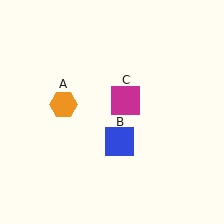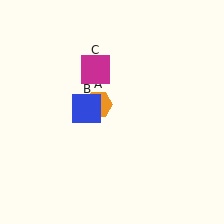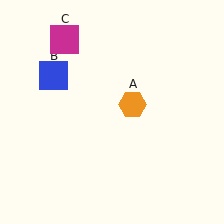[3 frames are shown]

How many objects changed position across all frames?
3 objects changed position: orange hexagon (object A), blue square (object B), magenta square (object C).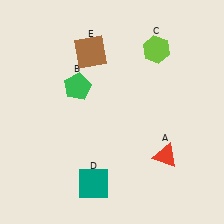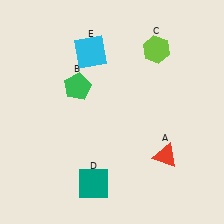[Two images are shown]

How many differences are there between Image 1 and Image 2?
There is 1 difference between the two images.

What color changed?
The square (E) changed from brown in Image 1 to cyan in Image 2.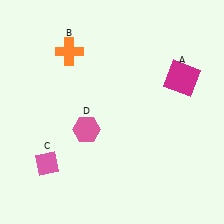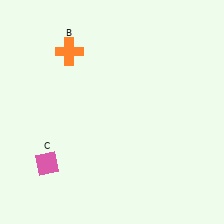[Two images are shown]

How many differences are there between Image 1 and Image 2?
There are 2 differences between the two images.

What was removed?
The pink hexagon (D), the magenta square (A) were removed in Image 2.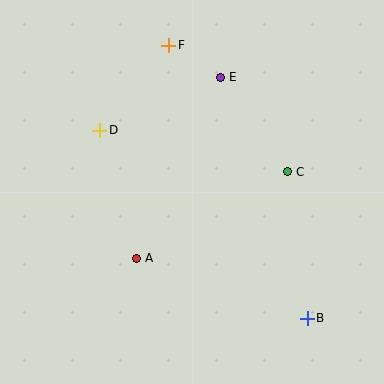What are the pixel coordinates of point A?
Point A is at (136, 258).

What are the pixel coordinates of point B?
Point B is at (307, 318).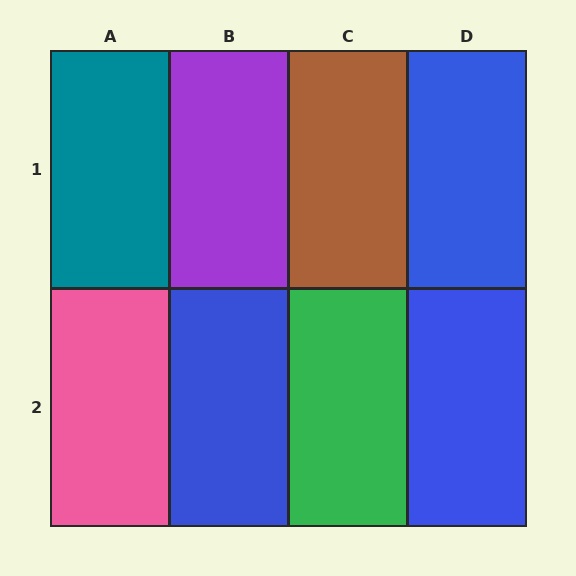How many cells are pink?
1 cell is pink.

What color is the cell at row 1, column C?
Brown.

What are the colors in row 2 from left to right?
Pink, blue, green, blue.